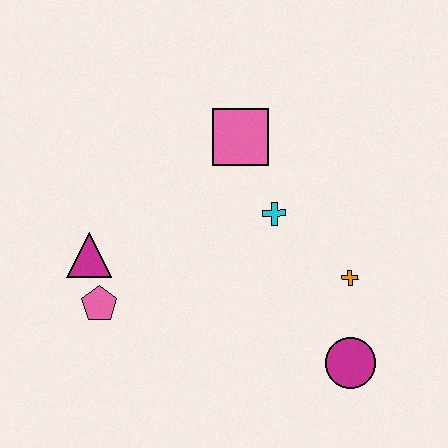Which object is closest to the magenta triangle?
The pink pentagon is closest to the magenta triangle.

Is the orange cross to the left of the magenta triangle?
No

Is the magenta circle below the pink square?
Yes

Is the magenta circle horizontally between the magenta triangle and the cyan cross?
No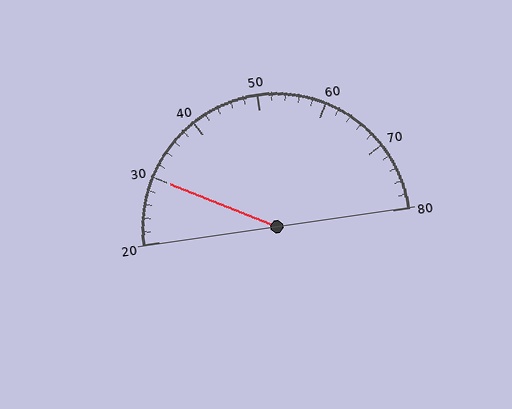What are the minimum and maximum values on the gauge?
The gauge ranges from 20 to 80.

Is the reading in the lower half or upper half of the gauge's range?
The reading is in the lower half of the range (20 to 80).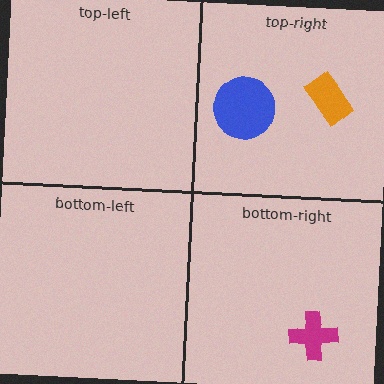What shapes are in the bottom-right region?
The magenta cross.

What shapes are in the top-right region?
The orange rectangle, the blue circle.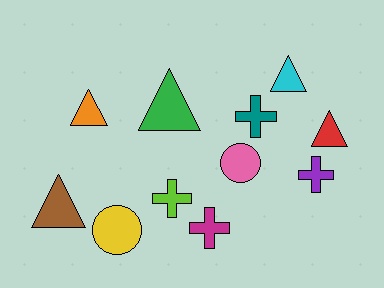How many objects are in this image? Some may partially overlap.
There are 11 objects.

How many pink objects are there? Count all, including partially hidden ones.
There is 1 pink object.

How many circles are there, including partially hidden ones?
There are 2 circles.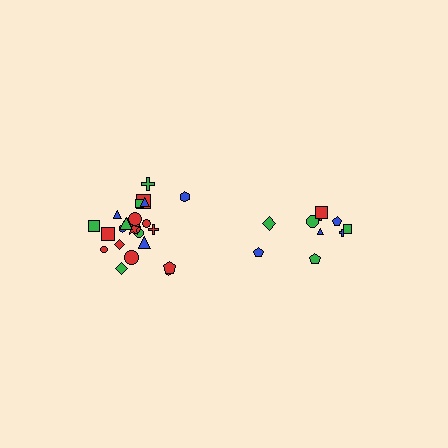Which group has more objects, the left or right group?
The left group.